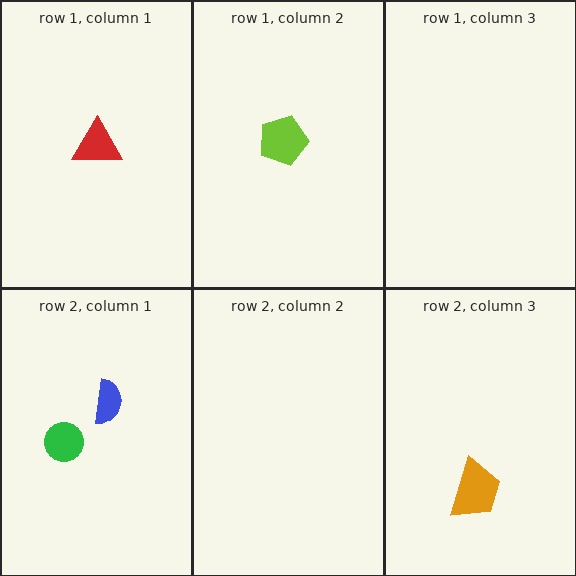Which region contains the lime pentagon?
The row 1, column 2 region.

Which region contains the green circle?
The row 2, column 1 region.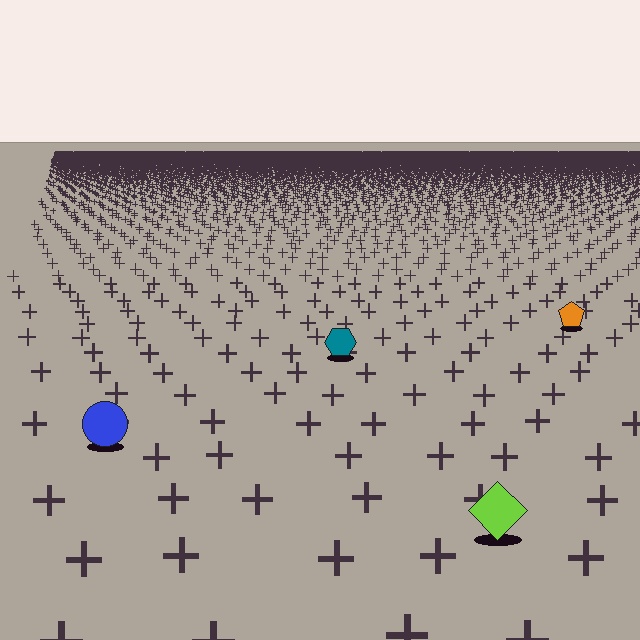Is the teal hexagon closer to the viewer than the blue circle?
No. The blue circle is closer — you can tell from the texture gradient: the ground texture is coarser near it.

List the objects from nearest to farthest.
From nearest to farthest: the lime diamond, the blue circle, the teal hexagon, the orange pentagon.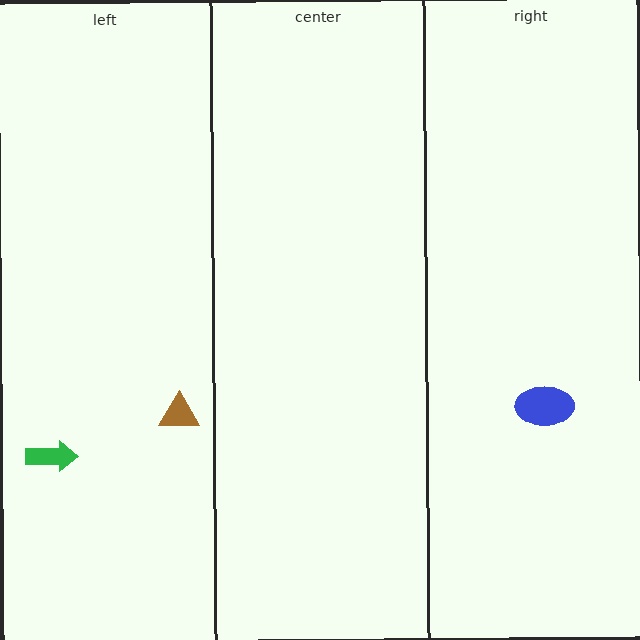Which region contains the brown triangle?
The left region.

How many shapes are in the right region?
1.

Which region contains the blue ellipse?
The right region.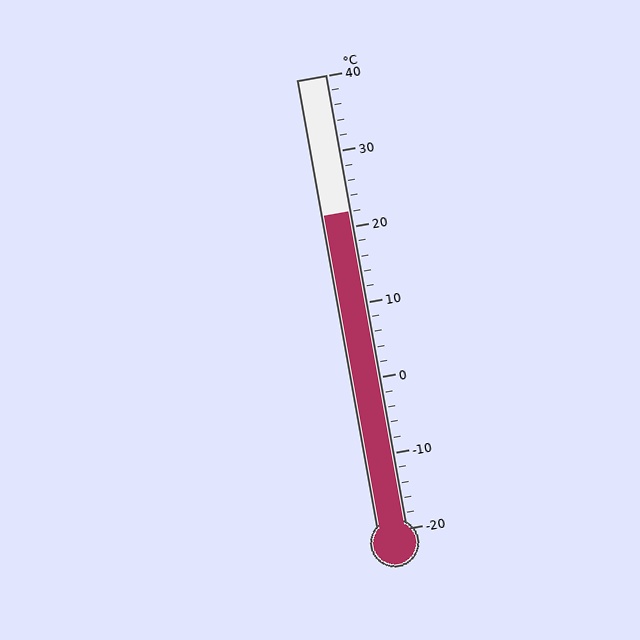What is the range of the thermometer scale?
The thermometer scale ranges from -20°C to 40°C.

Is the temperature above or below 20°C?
The temperature is above 20°C.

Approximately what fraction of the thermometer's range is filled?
The thermometer is filled to approximately 70% of its range.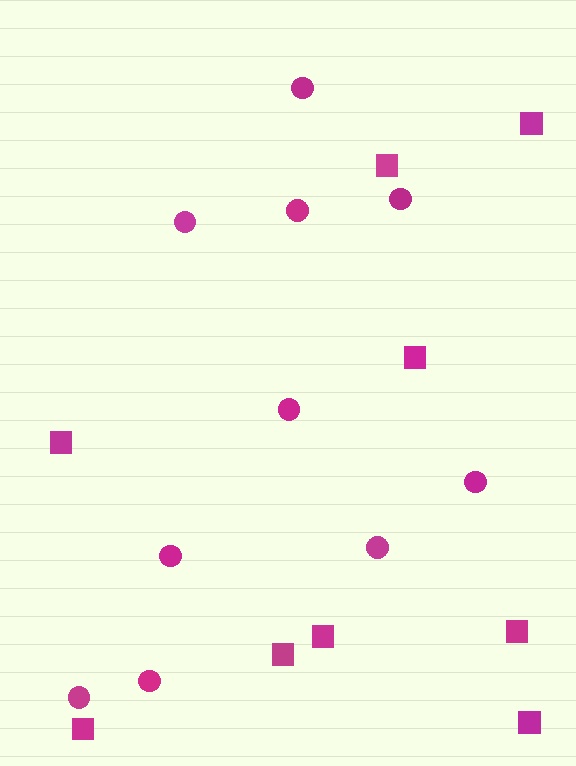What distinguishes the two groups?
There are 2 groups: one group of squares (9) and one group of circles (10).